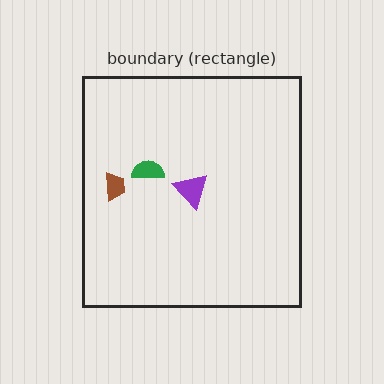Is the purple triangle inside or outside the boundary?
Inside.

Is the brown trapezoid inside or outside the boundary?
Inside.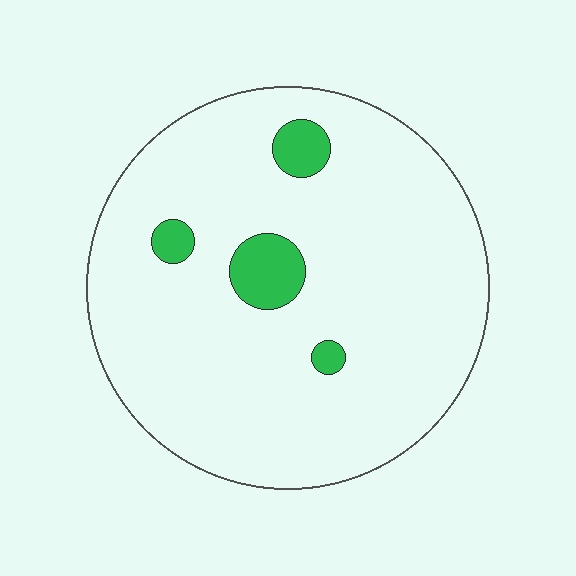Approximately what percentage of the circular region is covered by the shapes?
Approximately 10%.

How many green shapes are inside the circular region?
4.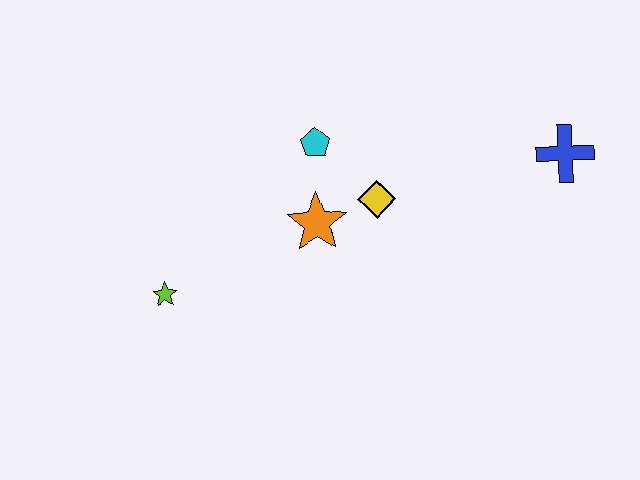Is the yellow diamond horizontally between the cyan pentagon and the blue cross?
Yes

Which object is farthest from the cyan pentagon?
The blue cross is farthest from the cyan pentagon.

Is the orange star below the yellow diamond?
Yes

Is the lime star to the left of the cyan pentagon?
Yes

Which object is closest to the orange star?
The yellow diamond is closest to the orange star.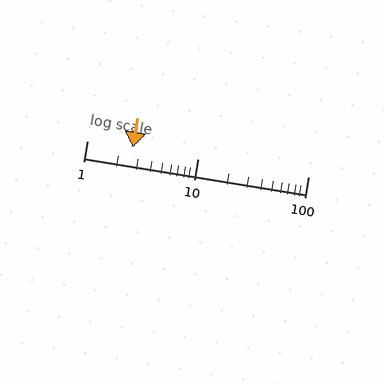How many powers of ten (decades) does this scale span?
The scale spans 2 decades, from 1 to 100.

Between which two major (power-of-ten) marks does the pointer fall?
The pointer is between 1 and 10.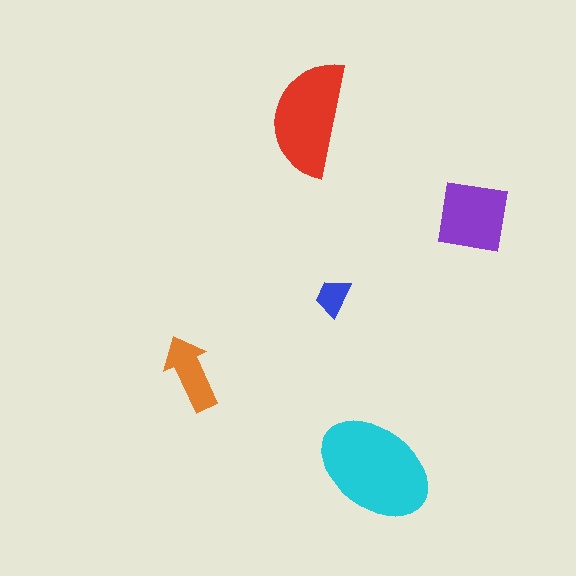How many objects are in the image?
There are 5 objects in the image.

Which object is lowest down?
The cyan ellipse is bottommost.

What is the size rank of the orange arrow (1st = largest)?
4th.